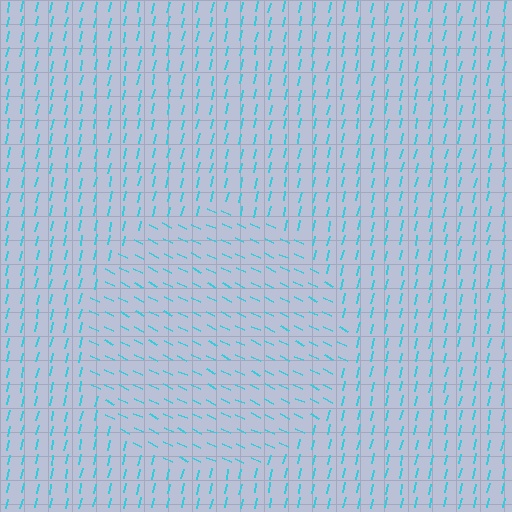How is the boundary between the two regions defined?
The boundary is defined purely by a change in line orientation (approximately 77 degrees difference). All lines are the same color and thickness.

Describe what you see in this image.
The image is filled with small cyan line segments. A circle region in the image has lines oriented differently from the surrounding lines, creating a visible texture boundary.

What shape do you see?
I see a circle.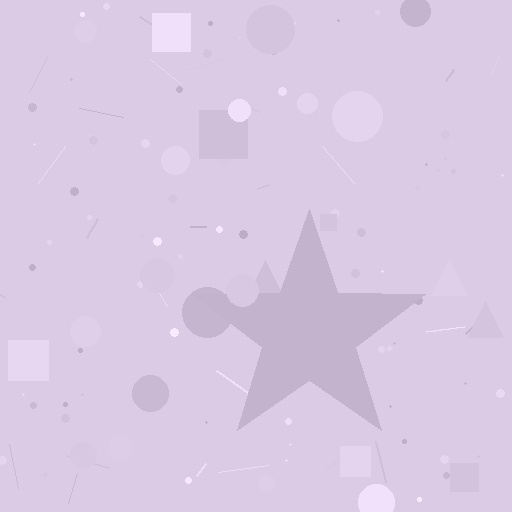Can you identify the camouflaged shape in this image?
The camouflaged shape is a star.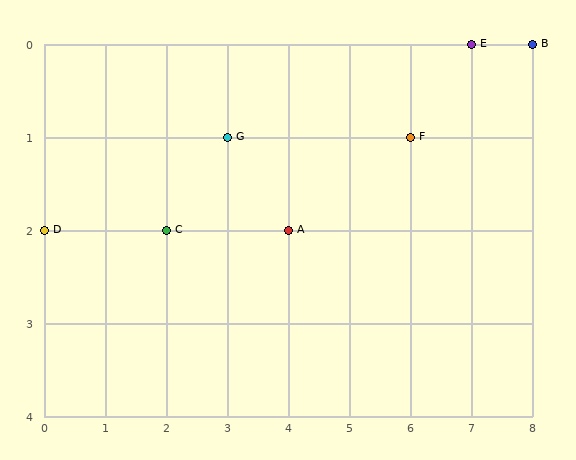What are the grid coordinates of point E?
Point E is at grid coordinates (7, 0).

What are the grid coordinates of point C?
Point C is at grid coordinates (2, 2).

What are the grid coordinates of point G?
Point G is at grid coordinates (3, 1).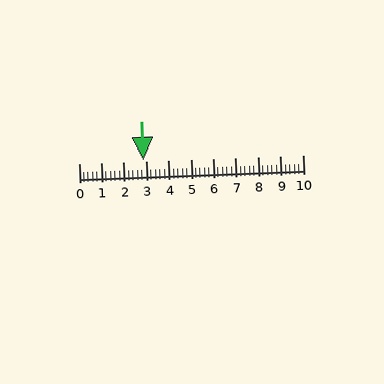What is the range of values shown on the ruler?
The ruler shows values from 0 to 10.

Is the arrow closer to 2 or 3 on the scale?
The arrow is closer to 3.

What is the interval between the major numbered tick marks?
The major tick marks are spaced 1 units apart.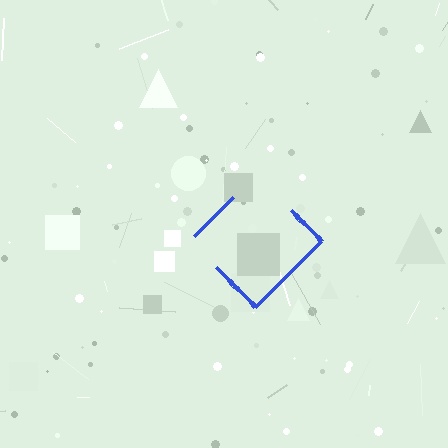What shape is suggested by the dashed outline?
The dashed outline suggests a diamond.